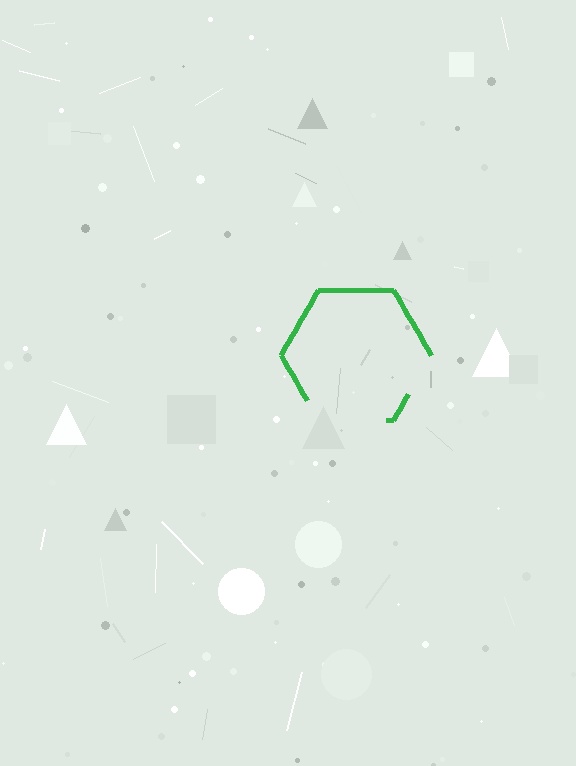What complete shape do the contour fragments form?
The contour fragments form a hexagon.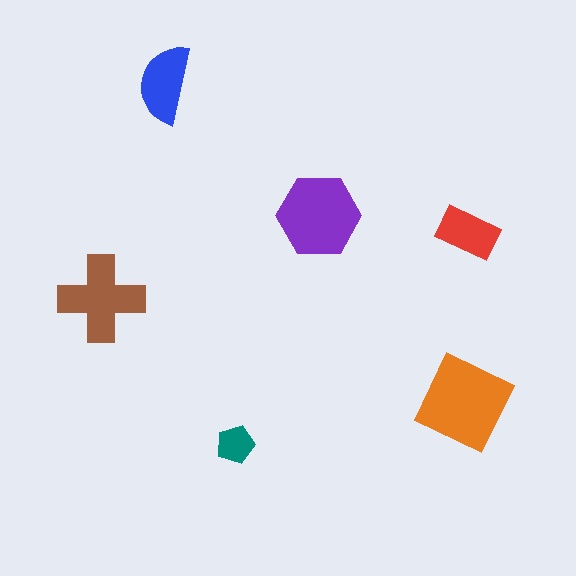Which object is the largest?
The orange diamond.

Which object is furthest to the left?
The brown cross is leftmost.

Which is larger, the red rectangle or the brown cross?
The brown cross.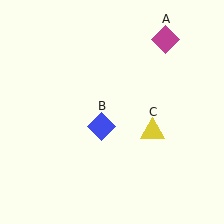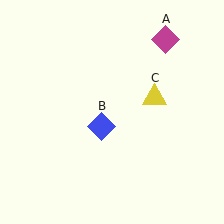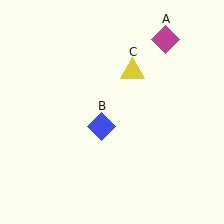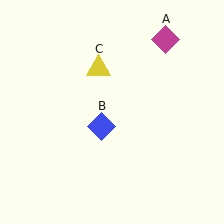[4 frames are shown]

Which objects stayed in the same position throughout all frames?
Magenta diamond (object A) and blue diamond (object B) remained stationary.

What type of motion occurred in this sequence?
The yellow triangle (object C) rotated counterclockwise around the center of the scene.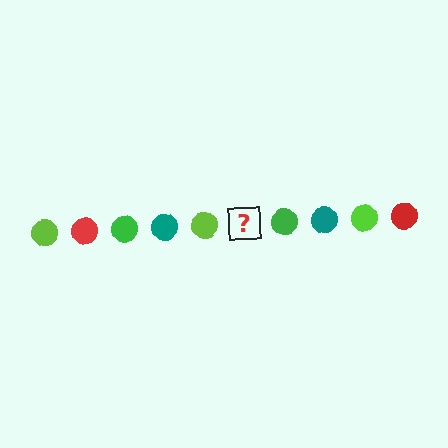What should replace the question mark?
The question mark should be replaced with a red circle.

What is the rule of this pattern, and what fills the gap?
The rule is that the pattern cycles through lime, red, green, teal circles. The gap should be filled with a red circle.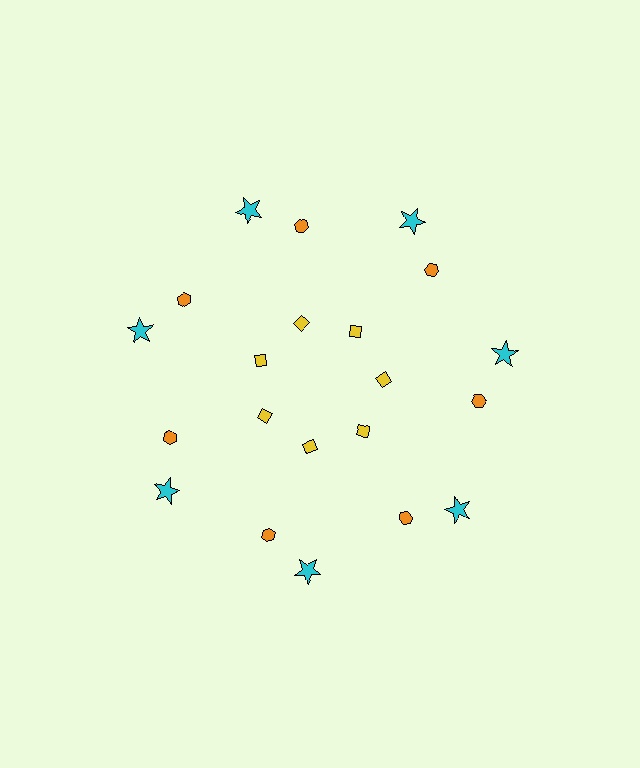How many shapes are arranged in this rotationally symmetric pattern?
There are 21 shapes, arranged in 7 groups of 3.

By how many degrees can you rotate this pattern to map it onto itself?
The pattern maps onto itself every 51 degrees of rotation.